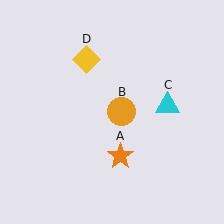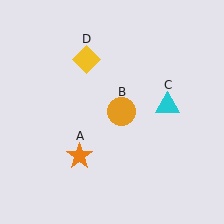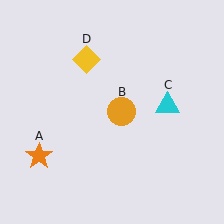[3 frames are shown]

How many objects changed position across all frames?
1 object changed position: orange star (object A).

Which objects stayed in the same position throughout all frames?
Orange circle (object B) and cyan triangle (object C) and yellow diamond (object D) remained stationary.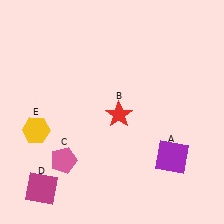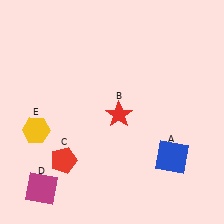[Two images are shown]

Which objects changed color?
A changed from purple to blue. C changed from pink to red.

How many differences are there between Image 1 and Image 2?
There are 2 differences between the two images.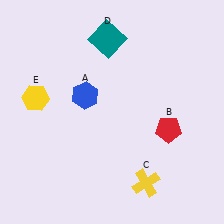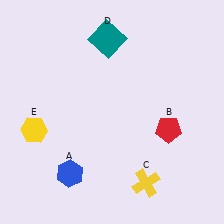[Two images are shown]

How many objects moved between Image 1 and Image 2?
2 objects moved between the two images.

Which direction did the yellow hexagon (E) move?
The yellow hexagon (E) moved down.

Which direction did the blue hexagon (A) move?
The blue hexagon (A) moved down.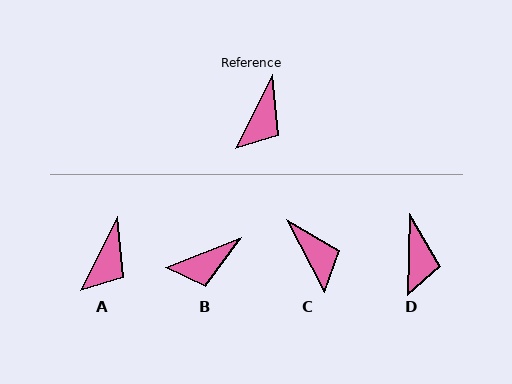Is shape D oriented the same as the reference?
No, it is off by about 25 degrees.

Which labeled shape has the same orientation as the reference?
A.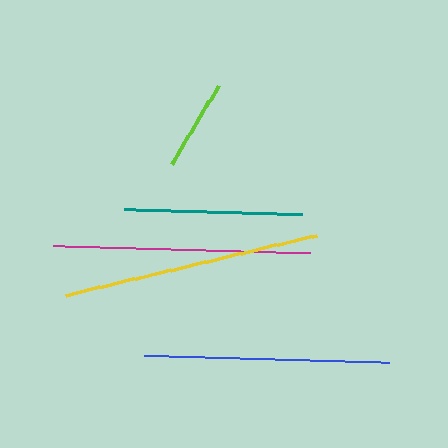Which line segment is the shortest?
The lime line is the shortest at approximately 92 pixels.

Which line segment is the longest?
The yellow line is the longest at approximately 258 pixels.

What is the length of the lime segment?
The lime segment is approximately 92 pixels long.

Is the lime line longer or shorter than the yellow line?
The yellow line is longer than the lime line.